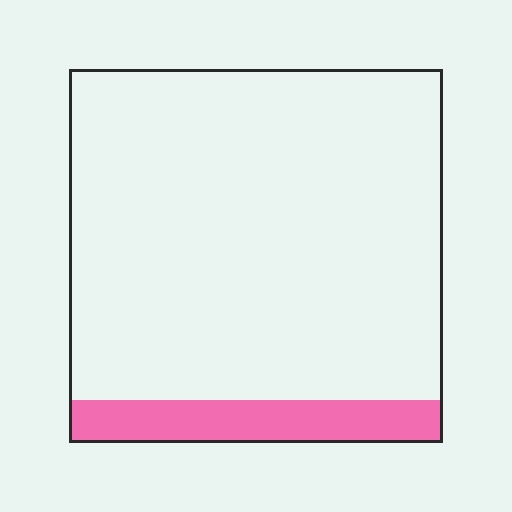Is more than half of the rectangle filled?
No.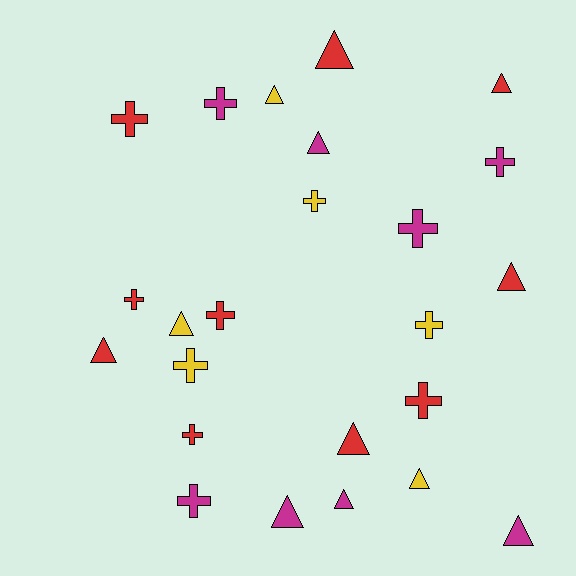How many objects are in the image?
There are 24 objects.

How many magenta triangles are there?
There are 4 magenta triangles.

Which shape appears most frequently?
Cross, with 12 objects.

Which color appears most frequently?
Red, with 10 objects.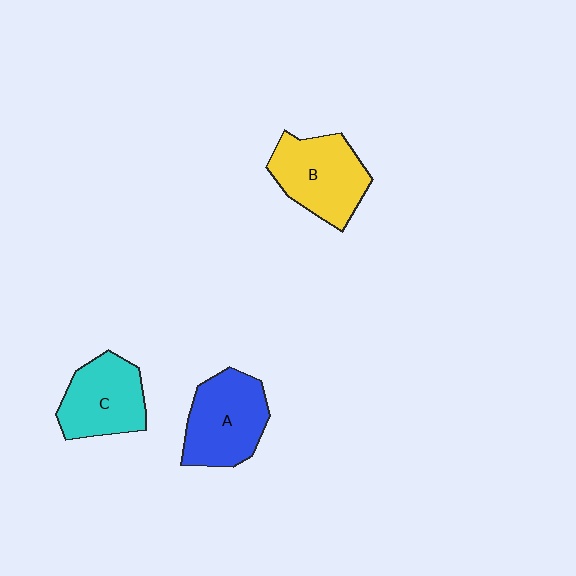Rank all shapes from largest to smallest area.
From largest to smallest: A (blue), B (yellow), C (cyan).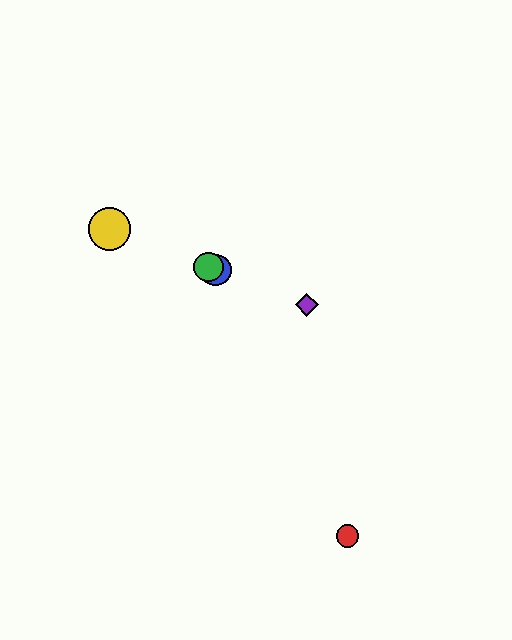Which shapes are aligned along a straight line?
The blue circle, the green circle, the yellow circle, the purple diamond are aligned along a straight line.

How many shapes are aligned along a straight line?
4 shapes (the blue circle, the green circle, the yellow circle, the purple diamond) are aligned along a straight line.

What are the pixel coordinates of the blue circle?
The blue circle is at (216, 270).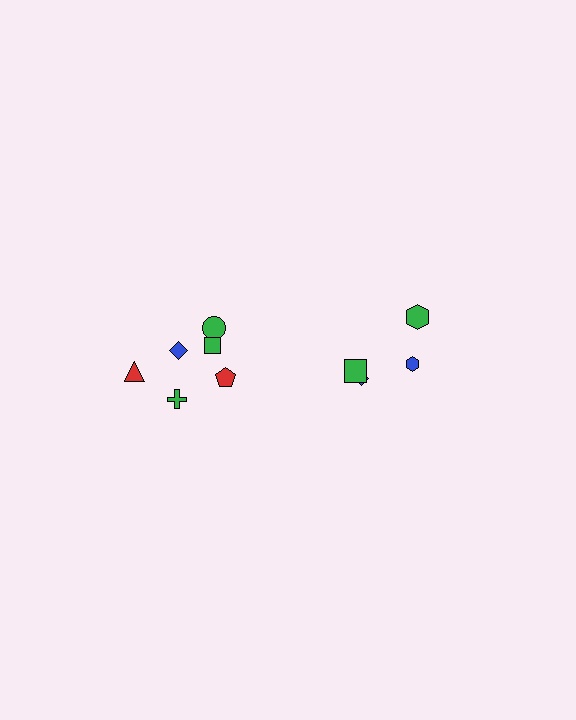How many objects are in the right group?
There are 4 objects.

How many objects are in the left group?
There are 6 objects.